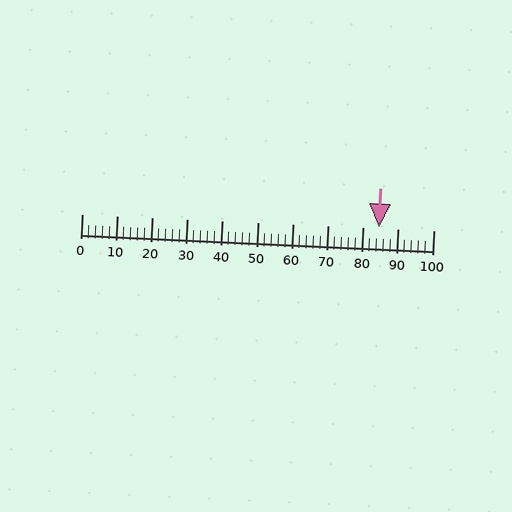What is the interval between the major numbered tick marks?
The major tick marks are spaced 10 units apart.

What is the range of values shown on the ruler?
The ruler shows values from 0 to 100.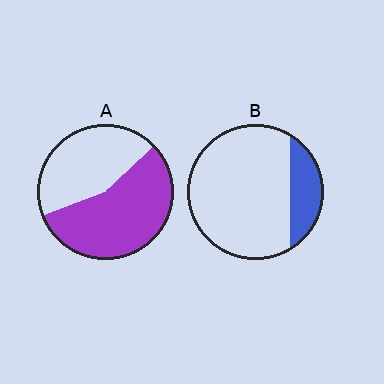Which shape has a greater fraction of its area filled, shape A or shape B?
Shape A.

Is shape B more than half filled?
No.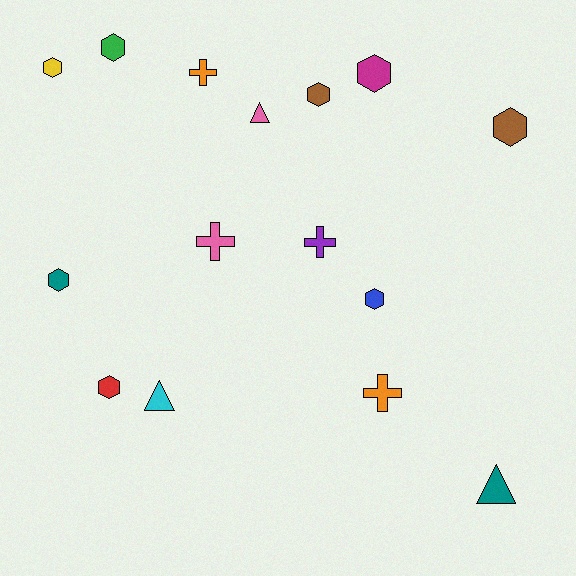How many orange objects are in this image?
There are 2 orange objects.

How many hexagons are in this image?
There are 8 hexagons.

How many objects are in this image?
There are 15 objects.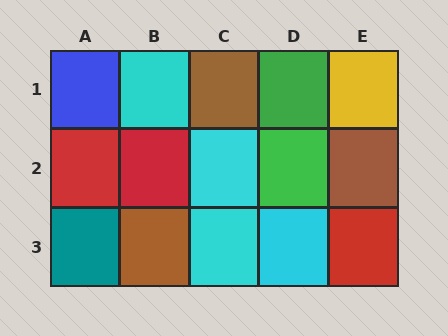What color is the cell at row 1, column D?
Green.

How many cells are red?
3 cells are red.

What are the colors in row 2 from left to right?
Red, red, cyan, green, brown.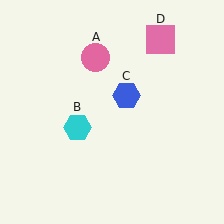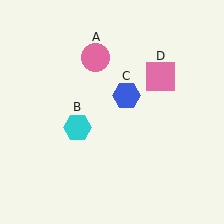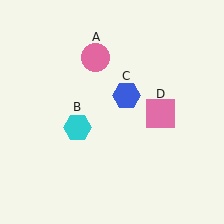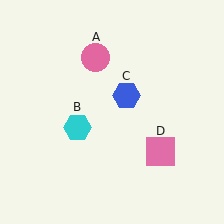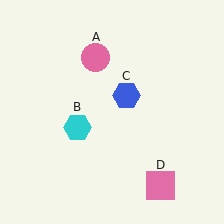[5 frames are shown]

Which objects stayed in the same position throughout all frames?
Pink circle (object A) and cyan hexagon (object B) and blue hexagon (object C) remained stationary.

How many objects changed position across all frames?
1 object changed position: pink square (object D).